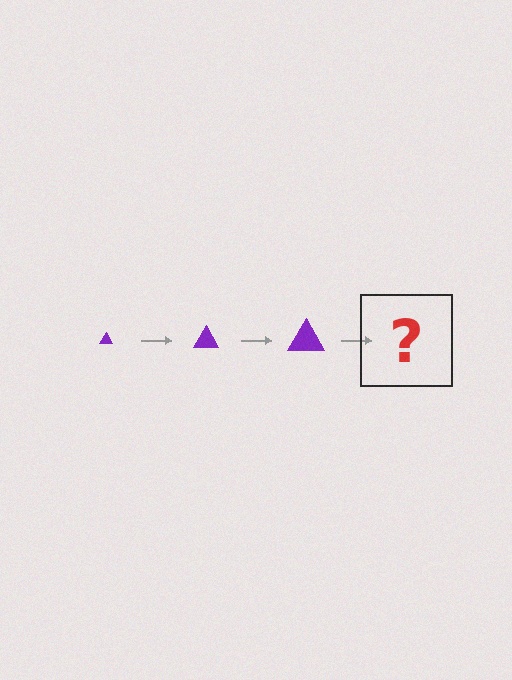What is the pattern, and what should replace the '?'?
The pattern is that the triangle gets progressively larger each step. The '?' should be a purple triangle, larger than the previous one.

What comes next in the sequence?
The next element should be a purple triangle, larger than the previous one.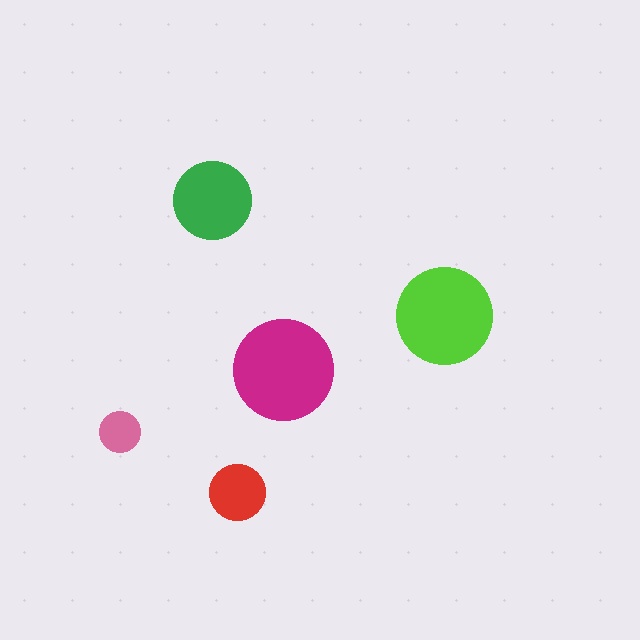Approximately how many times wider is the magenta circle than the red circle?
About 2 times wider.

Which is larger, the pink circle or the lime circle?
The lime one.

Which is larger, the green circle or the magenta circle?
The magenta one.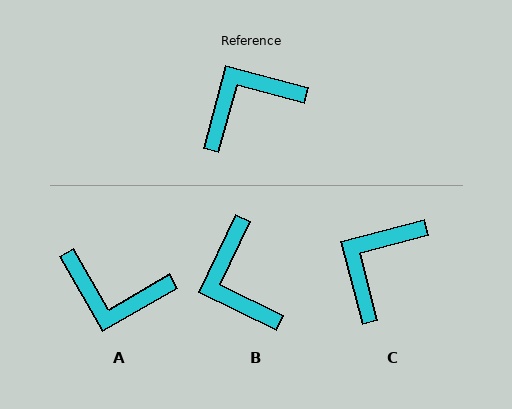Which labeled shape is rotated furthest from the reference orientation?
A, about 135 degrees away.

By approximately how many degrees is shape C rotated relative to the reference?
Approximately 29 degrees counter-clockwise.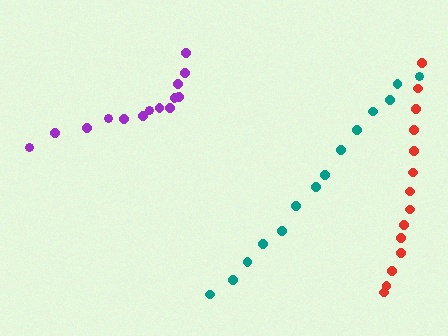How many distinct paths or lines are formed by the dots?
There are 3 distinct paths.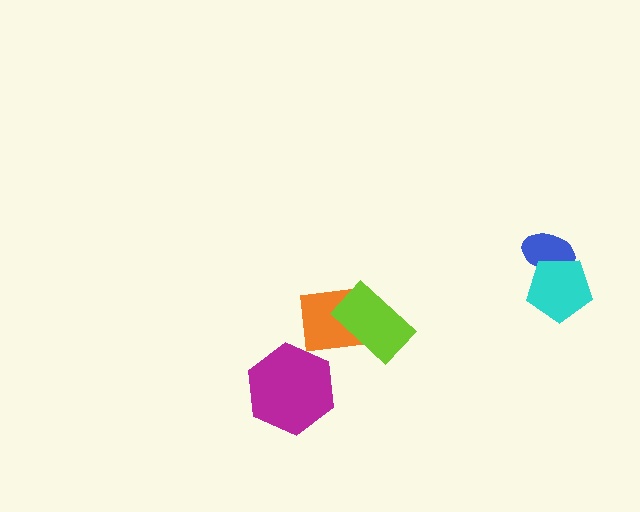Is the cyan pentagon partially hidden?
No, no other shape covers it.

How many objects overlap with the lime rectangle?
1 object overlaps with the lime rectangle.